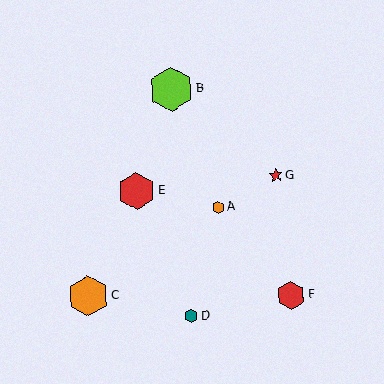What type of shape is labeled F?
Shape F is a red hexagon.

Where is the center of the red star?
The center of the red star is at (276, 175).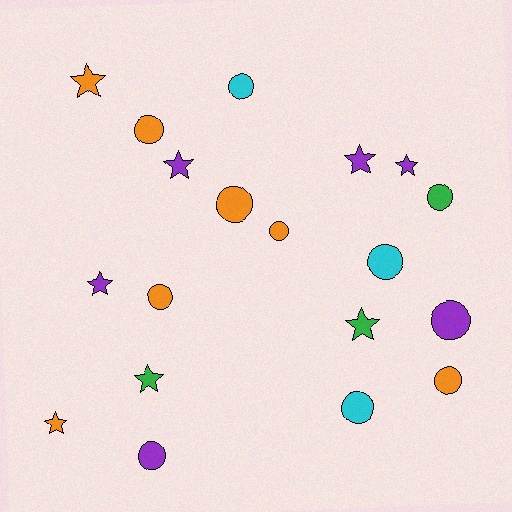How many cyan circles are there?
There are 3 cyan circles.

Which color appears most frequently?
Orange, with 7 objects.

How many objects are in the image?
There are 19 objects.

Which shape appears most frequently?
Circle, with 11 objects.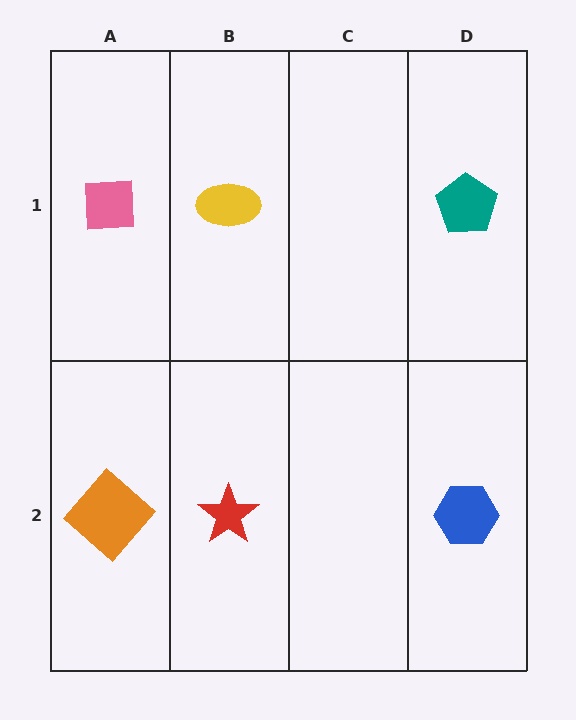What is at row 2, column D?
A blue hexagon.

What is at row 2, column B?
A red star.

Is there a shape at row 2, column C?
No, that cell is empty.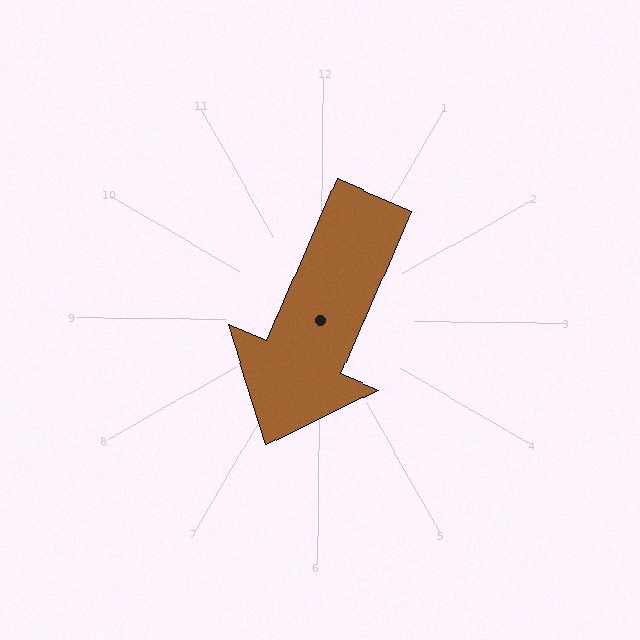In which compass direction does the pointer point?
Southwest.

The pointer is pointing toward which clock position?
Roughly 7 o'clock.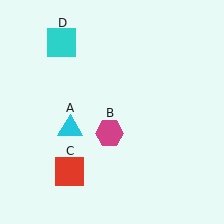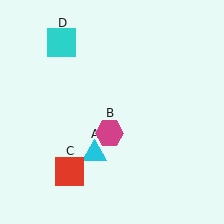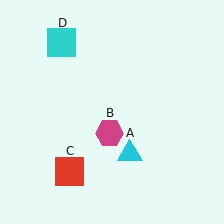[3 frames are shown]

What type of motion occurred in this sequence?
The cyan triangle (object A) rotated counterclockwise around the center of the scene.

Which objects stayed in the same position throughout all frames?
Magenta hexagon (object B) and red square (object C) and cyan square (object D) remained stationary.